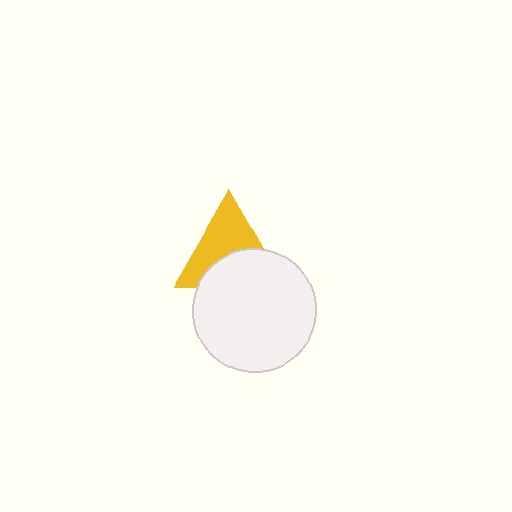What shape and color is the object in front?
The object in front is a white circle.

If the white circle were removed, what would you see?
You would see the complete yellow triangle.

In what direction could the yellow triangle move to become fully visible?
The yellow triangle could move up. That would shift it out from behind the white circle entirely.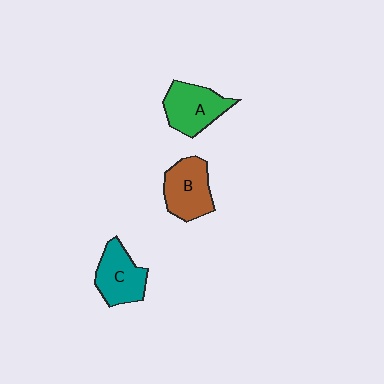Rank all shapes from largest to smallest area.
From largest to smallest: A (green), B (brown), C (teal).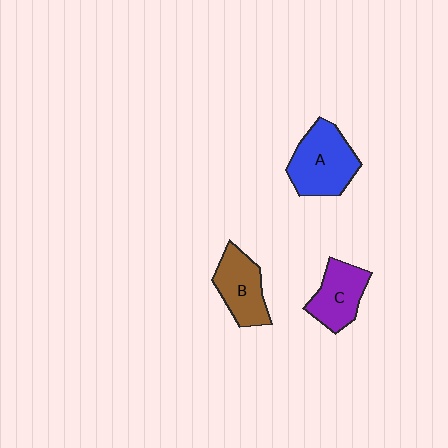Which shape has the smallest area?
Shape C (purple).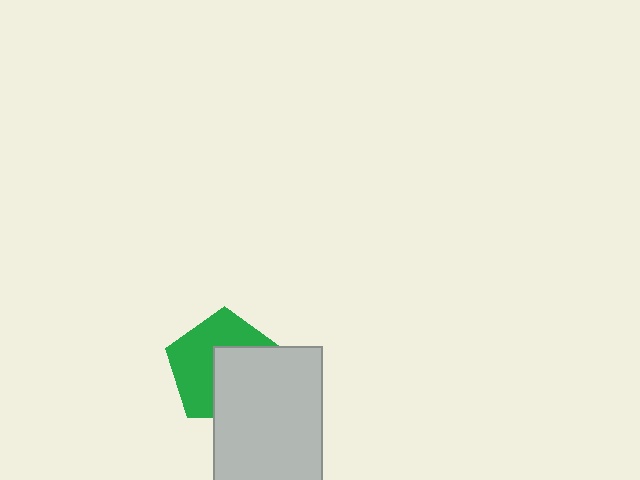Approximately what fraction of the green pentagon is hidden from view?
Roughly 46% of the green pentagon is hidden behind the light gray rectangle.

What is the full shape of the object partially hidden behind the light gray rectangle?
The partially hidden object is a green pentagon.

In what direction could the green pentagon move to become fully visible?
The green pentagon could move toward the upper-left. That would shift it out from behind the light gray rectangle entirely.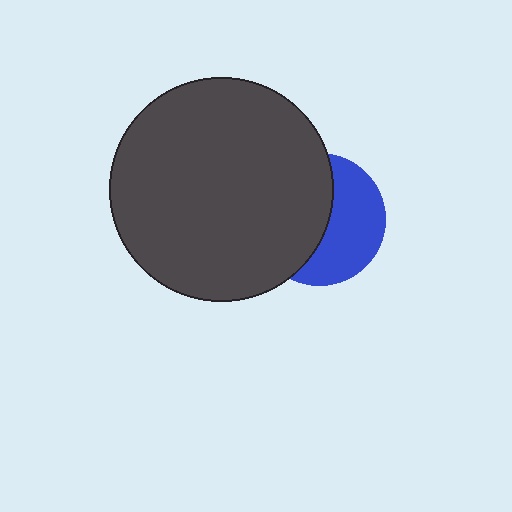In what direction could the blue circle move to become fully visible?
The blue circle could move right. That would shift it out from behind the dark gray circle entirely.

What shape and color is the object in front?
The object in front is a dark gray circle.